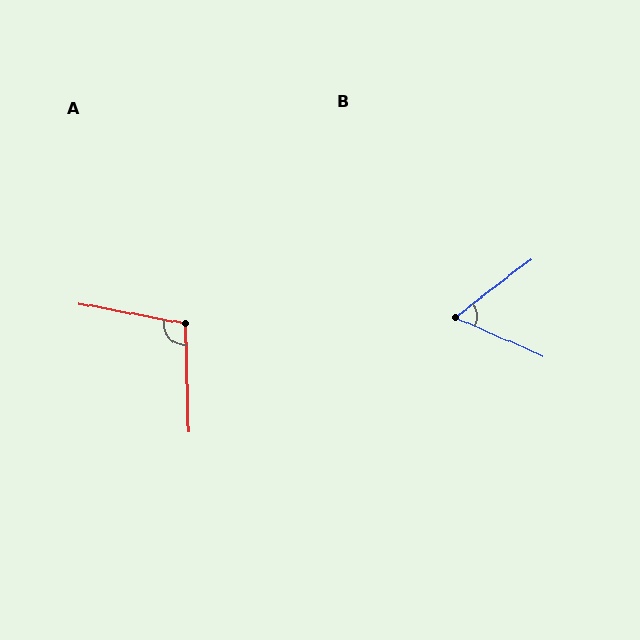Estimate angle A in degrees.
Approximately 102 degrees.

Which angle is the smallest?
B, at approximately 61 degrees.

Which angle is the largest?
A, at approximately 102 degrees.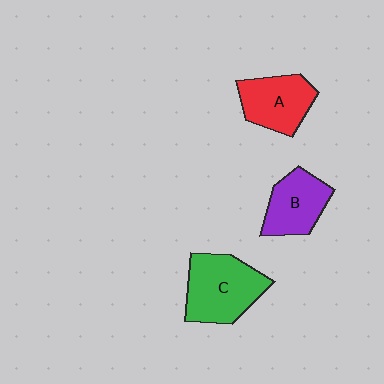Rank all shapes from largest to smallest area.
From largest to smallest: C (green), A (red), B (purple).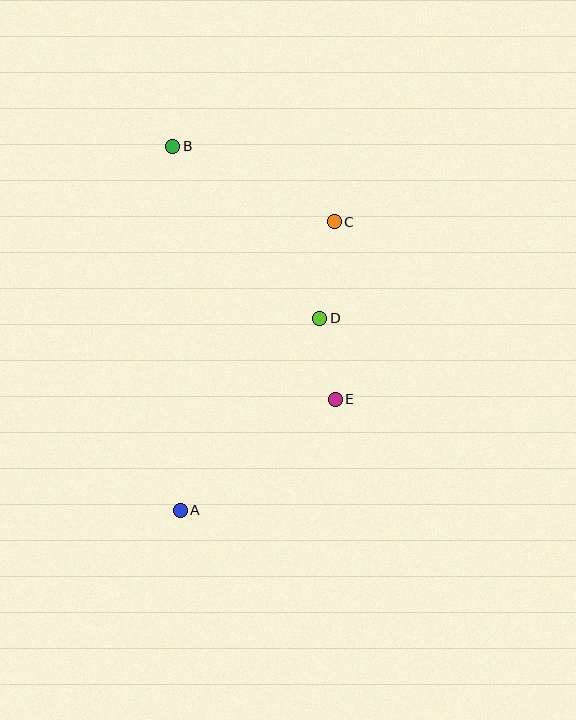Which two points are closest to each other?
Points D and E are closest to each other.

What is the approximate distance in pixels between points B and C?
The distance between B and C is approximately 179 pixels.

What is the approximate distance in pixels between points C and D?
The distance between C and D is approximately 98 pixels.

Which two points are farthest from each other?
Points A and B are farthest from each other.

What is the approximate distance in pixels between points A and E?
The distance between A and E is approximately 190 pixels.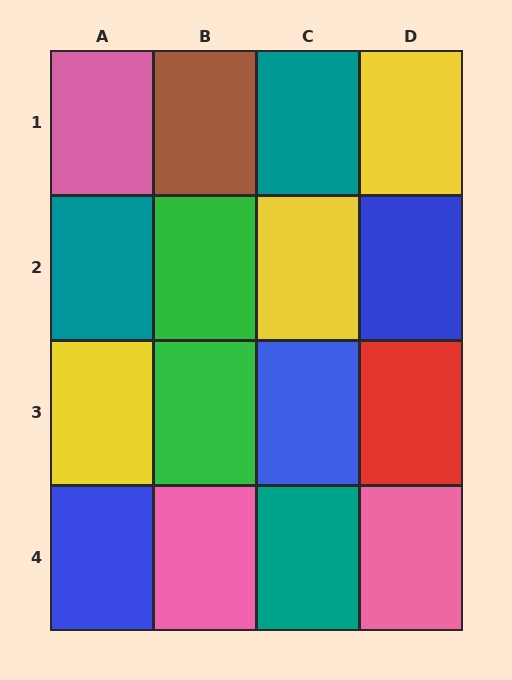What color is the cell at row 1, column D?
Yellow.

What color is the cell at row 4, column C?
Teal.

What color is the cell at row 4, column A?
Blue.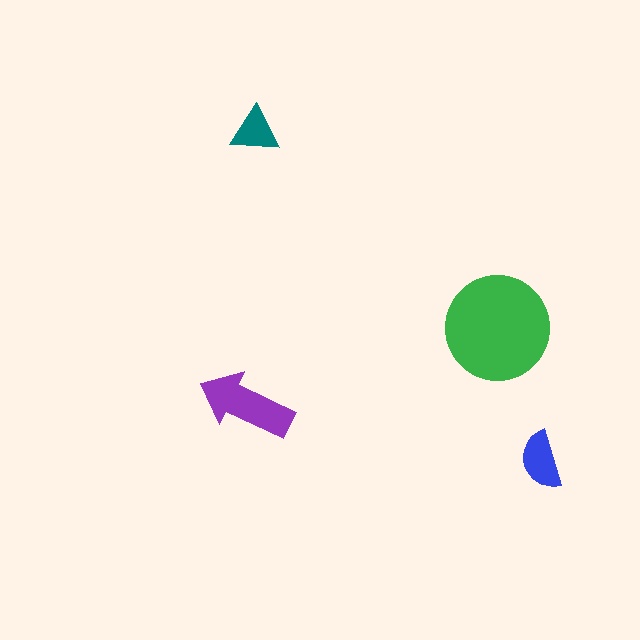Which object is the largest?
The green circle.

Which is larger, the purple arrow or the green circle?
The green circle.